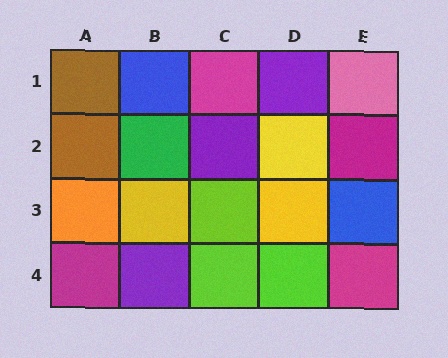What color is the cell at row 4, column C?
Lime.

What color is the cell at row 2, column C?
Purple.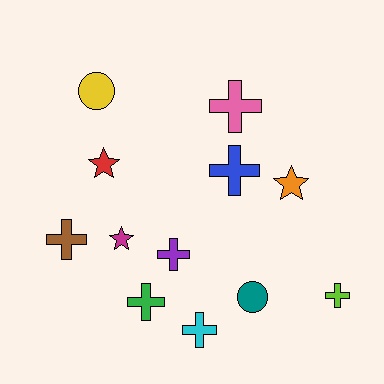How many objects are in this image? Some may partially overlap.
There are 12 objects.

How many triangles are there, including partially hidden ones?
There are no triangles.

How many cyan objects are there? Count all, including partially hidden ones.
There is 1 cyan object.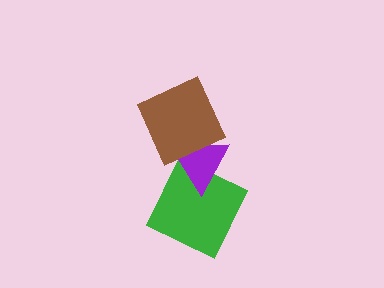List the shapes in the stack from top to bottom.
From top to bottom: the brown square, the purple triangle, the green square.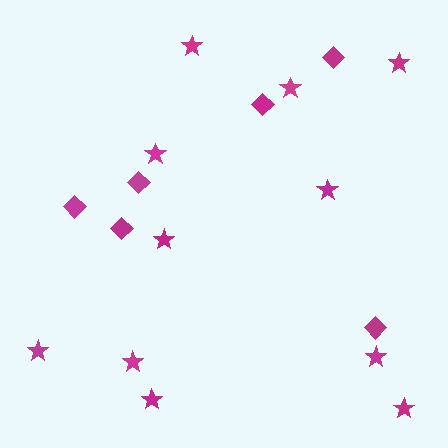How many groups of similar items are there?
There are 2 groups: one group of stars (11) and one group of diamonds (6).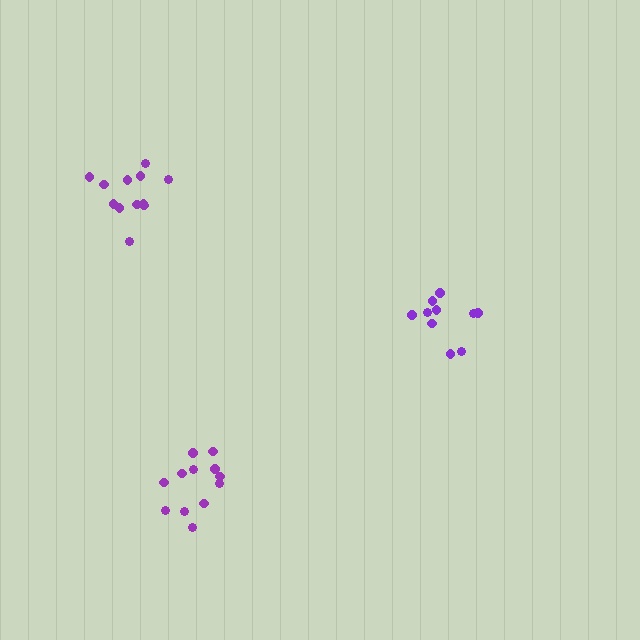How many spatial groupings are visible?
There are 3 spatial groupings.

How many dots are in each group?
Group 1: 10 dots, Group 2: 12 dots, Group 3: 12 dots (34 total).